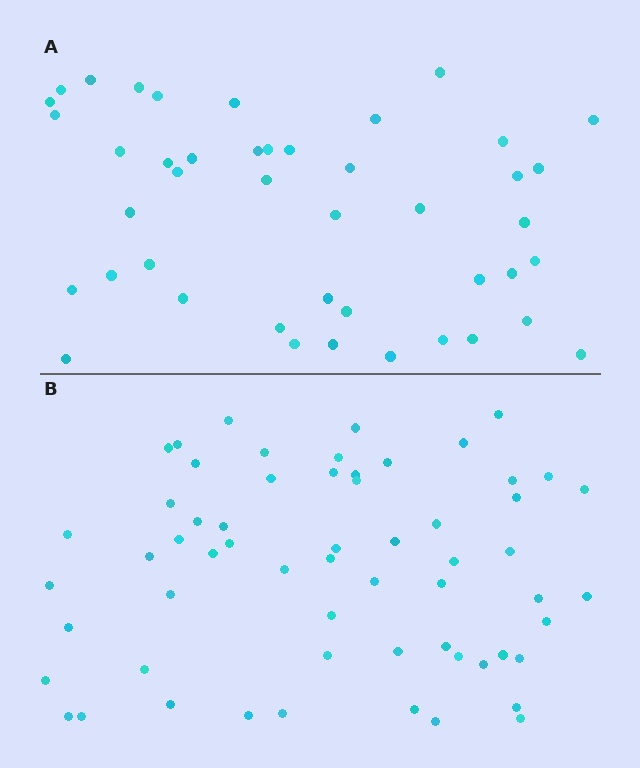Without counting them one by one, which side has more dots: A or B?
Region B (the bottom region) has more dots.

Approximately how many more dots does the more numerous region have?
Region B has approximately 15 more dots than region A.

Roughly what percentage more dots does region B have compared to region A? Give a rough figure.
About 35% more.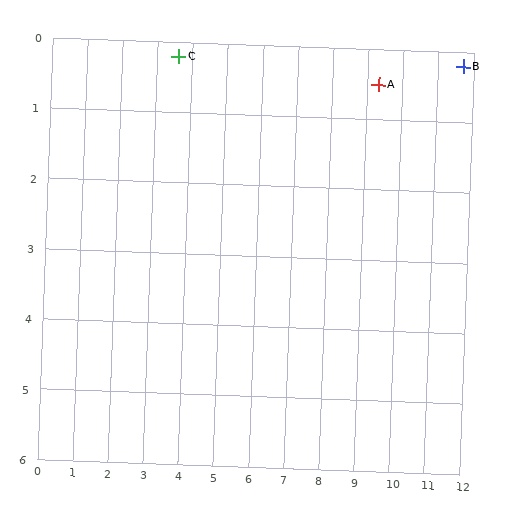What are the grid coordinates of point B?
Point B is at approximately (11.7, 0.2).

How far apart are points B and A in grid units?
Points B and A are about 2.4 grid units apart.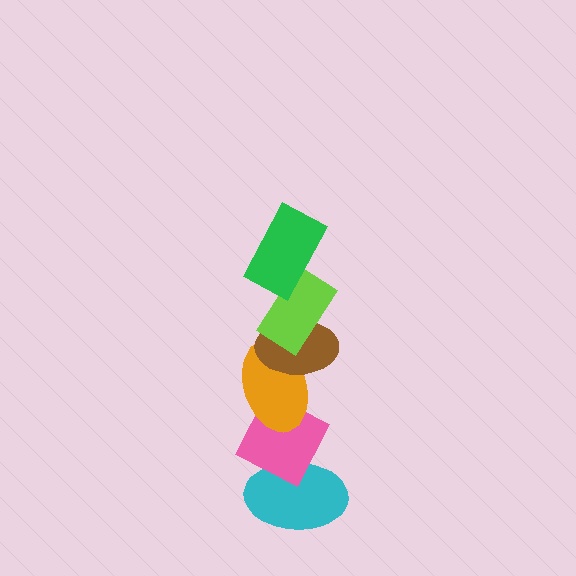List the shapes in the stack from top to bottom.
From top to bottom: the green rectangle, the lime rectangle, the brown ellipse, the orange ellipse, the pink diamond, the cyan ellipse.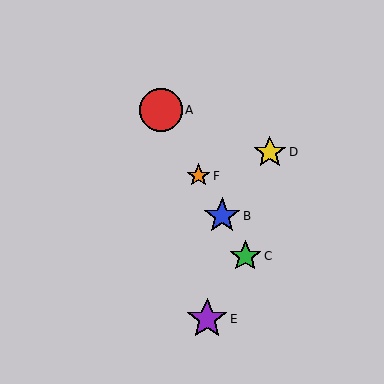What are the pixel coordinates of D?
Object D is at (270, 152).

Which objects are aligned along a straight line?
Objects A, B, C, F are aligned along a straight line.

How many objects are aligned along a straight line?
4 objects (A, B, C, F) are aligned along a straight line.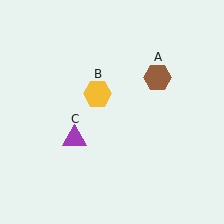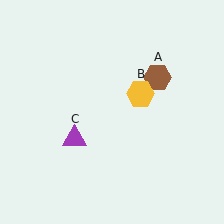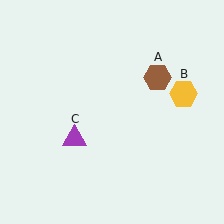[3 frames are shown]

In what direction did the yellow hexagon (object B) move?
The yellow hexagon (object B) moved right.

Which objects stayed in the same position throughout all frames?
Brown hexagon (object A) and purple triangle (object C) remained stationary.